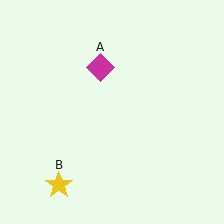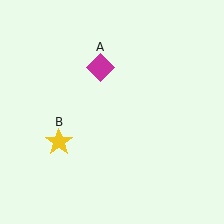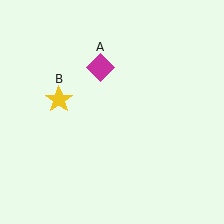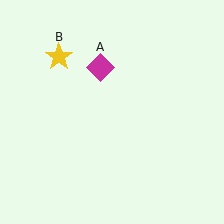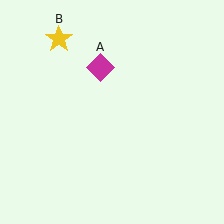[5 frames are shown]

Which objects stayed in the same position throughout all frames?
Magenta diamond (object A) remained stationary.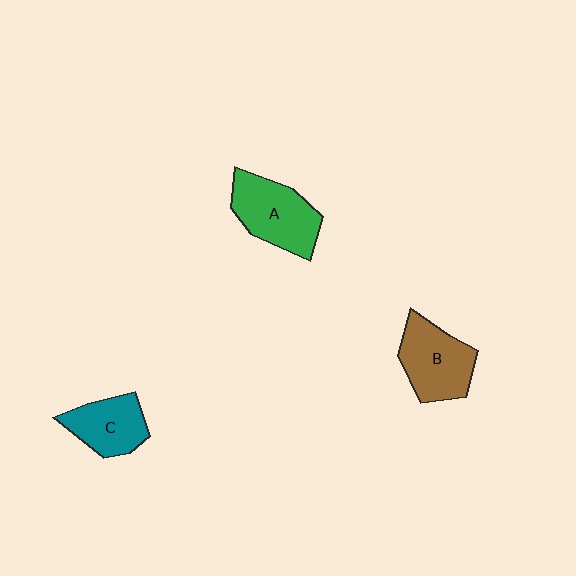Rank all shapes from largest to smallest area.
From largest to smallest: A (green), B (brown), C (teal).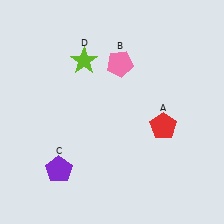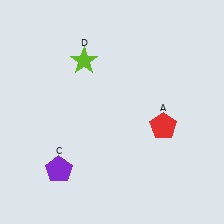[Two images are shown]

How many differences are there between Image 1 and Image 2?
There is 1 difference between the two images.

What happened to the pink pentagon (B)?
The pink pentagon (B) was removed in Image 2. It was in the top-right area of Image 1.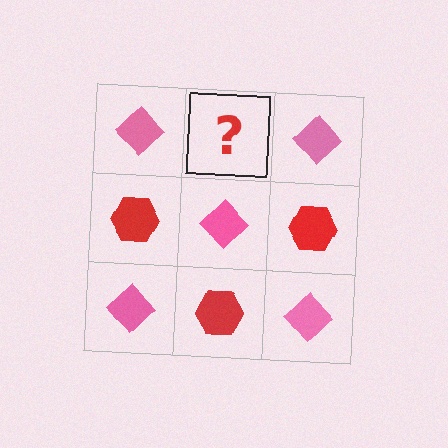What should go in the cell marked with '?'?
The missing cell should contain a red hexagon.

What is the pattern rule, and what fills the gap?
The rule is that it alternates pink diamond and red hexagon in a checkerboard pattern. The gap should be filled with a red hexagon.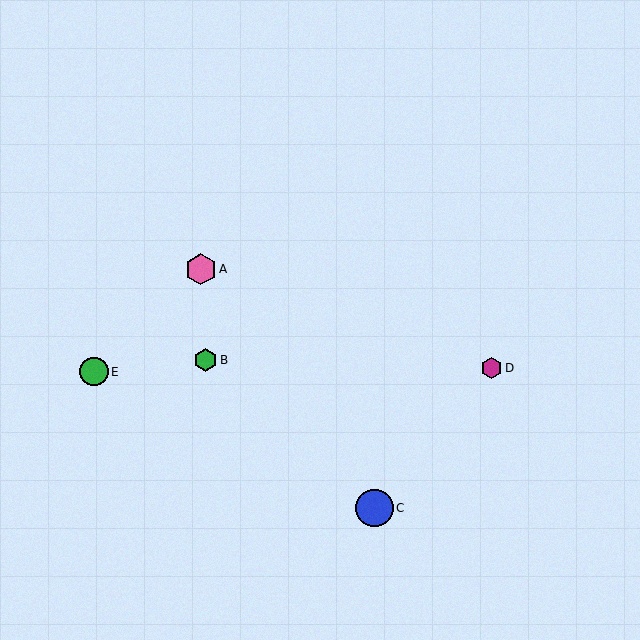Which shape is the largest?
The blue circle (labeled C) is the largest.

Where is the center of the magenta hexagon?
The center of the magenta hexagon is at (492, 368).